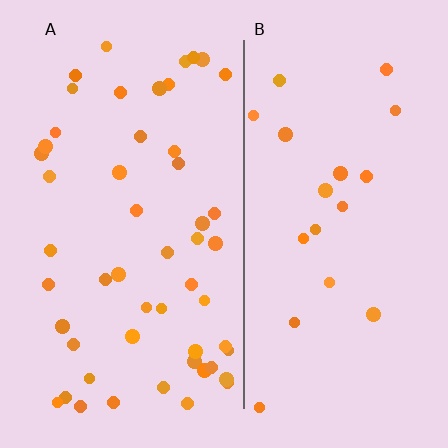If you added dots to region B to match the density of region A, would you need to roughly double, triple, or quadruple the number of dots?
Approximately triple.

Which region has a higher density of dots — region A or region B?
A (the left).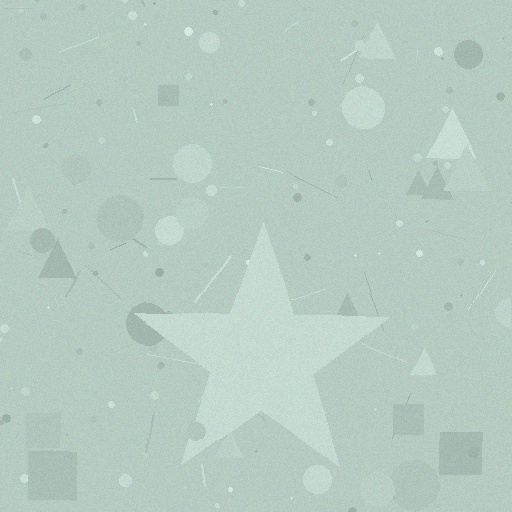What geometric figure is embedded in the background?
A star is embedded in the background.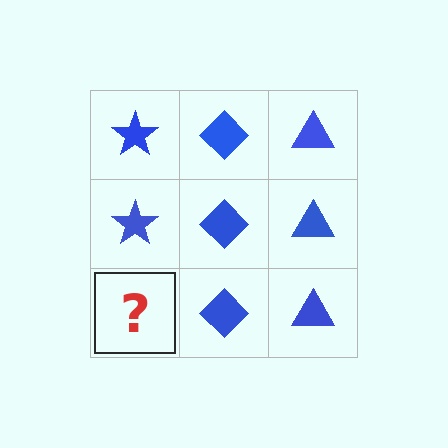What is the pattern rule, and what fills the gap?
The rule is that each column has a consistent shape. The gap should be filled with a blue star.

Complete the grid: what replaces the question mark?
The question mark should be replaced with a blue star.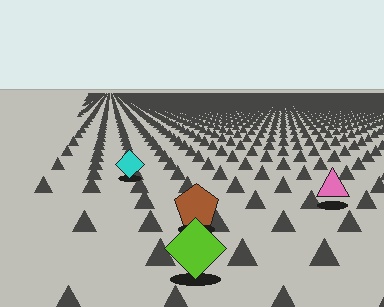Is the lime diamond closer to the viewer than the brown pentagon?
Yes. The lime diamond is closer — you can tell from the texture gradient: the ground texture is coarser near it.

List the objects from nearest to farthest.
From nearest to farthest: the lime diamond, the brown pentagon, the pink triangle, the cyan diamond.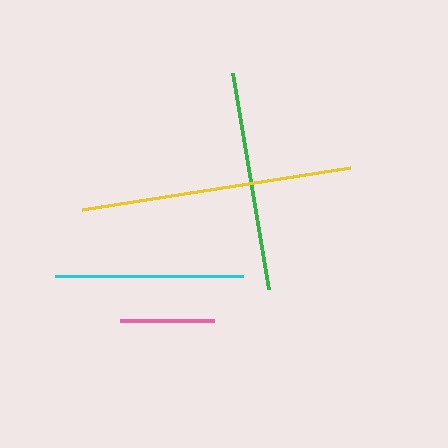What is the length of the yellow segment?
The yellow segment is approximately 271 pixels long.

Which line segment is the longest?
The yellow line is the longest at approximately 271 pixels.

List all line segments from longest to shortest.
From longest to shortest: yellow, green, cyan, pink.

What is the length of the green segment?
The green segment is approximately 219 pixels long.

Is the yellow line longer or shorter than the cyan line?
The yellow line is longer than the cyan line.